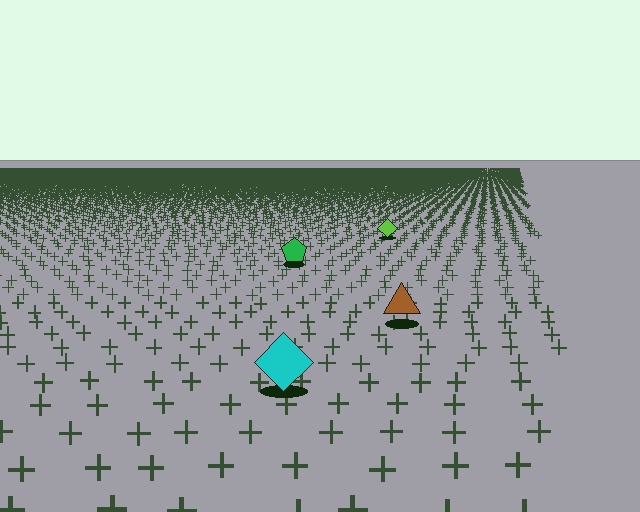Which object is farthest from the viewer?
The lime diamond is farthest from the viewer. It appears smaller and the ground texture around it is denser.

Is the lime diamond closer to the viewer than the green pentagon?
No. The green pentagon is closer — you can tell from the texture gradient: the ground texture is coarser near it.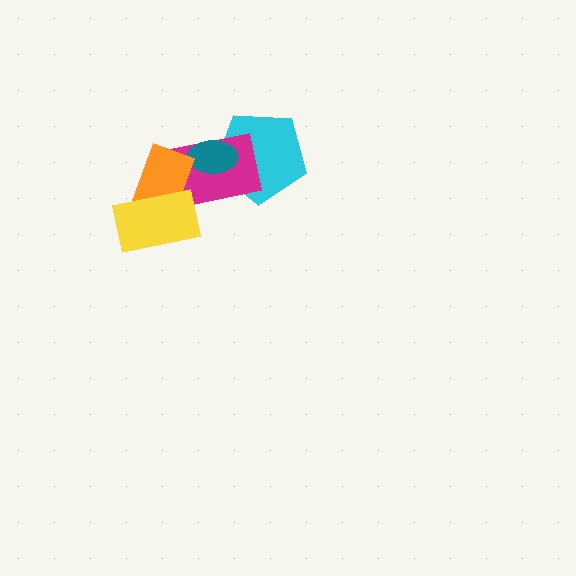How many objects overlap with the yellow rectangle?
2 objects overlap with the yellow rectangle.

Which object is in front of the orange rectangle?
The yellow rectangle is in front of the orange rectangle.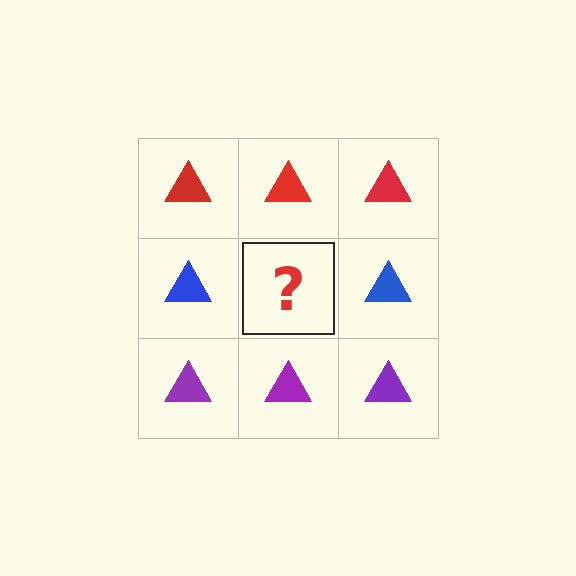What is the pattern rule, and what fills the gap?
The rule is that each row has a consistent color. The gap should be filled with a blue triangle.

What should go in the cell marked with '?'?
The missing cell should contain a blue triangle.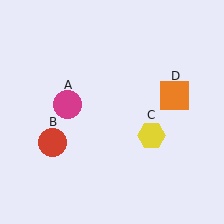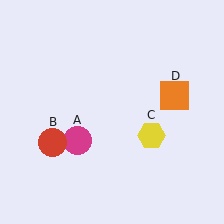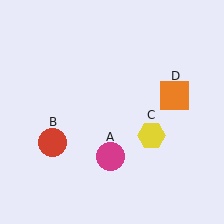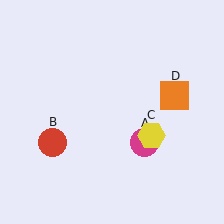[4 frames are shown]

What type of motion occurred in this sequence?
The magenta circle (object A) rotated counterclockwise around the center of the scene.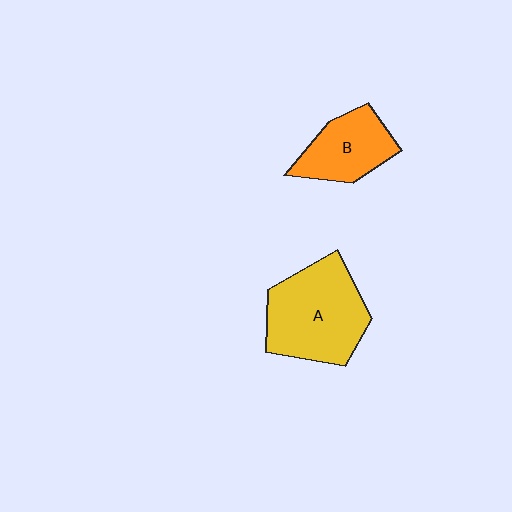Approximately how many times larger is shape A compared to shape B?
Approximately 1.6 times.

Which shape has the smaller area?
Shape B (orange).